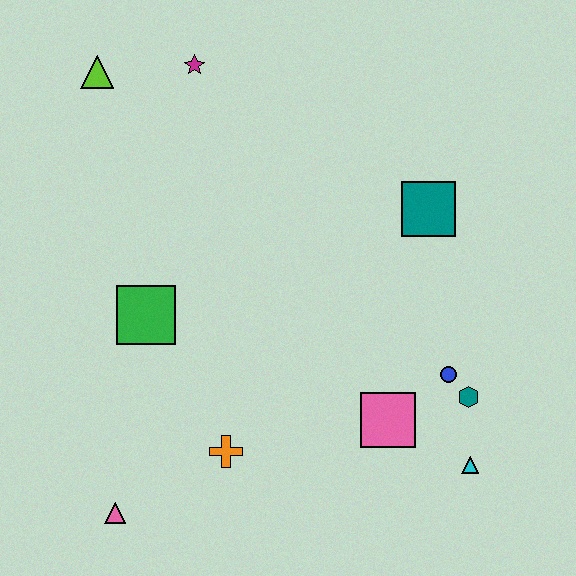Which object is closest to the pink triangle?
The orange cross is closest to the pink triangle.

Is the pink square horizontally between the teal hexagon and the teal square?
No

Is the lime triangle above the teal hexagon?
Yes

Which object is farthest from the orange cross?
The lime triangle is farthest from the orange cross.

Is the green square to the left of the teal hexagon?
Yes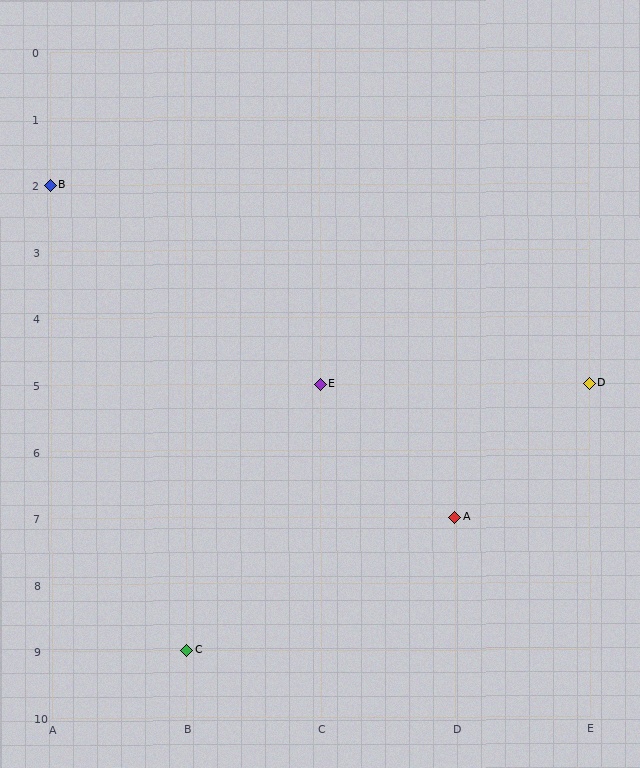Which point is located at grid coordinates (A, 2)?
Point B is at (A, 2).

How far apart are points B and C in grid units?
Points B and C are 1 column and 7 rows apart (about 7.1 grid units diagonally).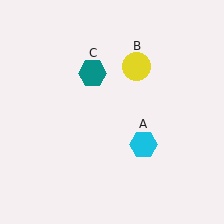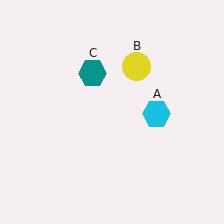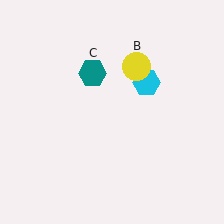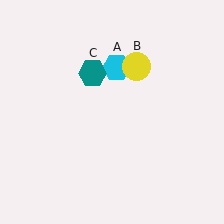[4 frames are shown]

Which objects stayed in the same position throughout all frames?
Yellow circle (object B) and teal hexagon (object C) remained stationary.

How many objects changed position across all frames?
1 object changed position: cyan hexagon (object A).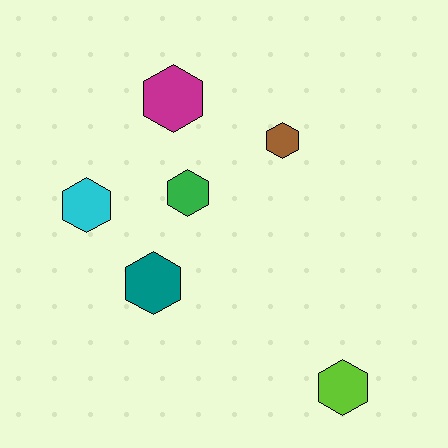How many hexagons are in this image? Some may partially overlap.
There are 6 hexagons.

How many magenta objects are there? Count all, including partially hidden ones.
There is 1 magenta object.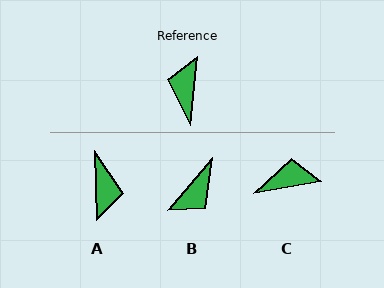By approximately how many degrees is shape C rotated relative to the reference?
Approximately 75 degrees clockwise.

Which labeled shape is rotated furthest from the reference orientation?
A, about 172 degrees away.